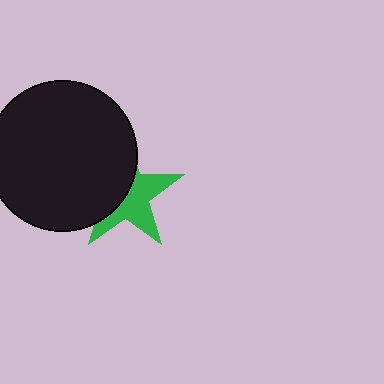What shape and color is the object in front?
The object in front is a black circle.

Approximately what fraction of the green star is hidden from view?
Roughly 48% of the green star is hidden behind the black circle.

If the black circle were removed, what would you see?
You would see the complete green star.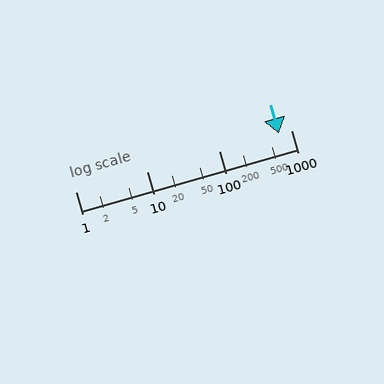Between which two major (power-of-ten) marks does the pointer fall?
The pointer is between 100 and 1000.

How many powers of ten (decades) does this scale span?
The scale spans 3 decades, from 1 to 1000.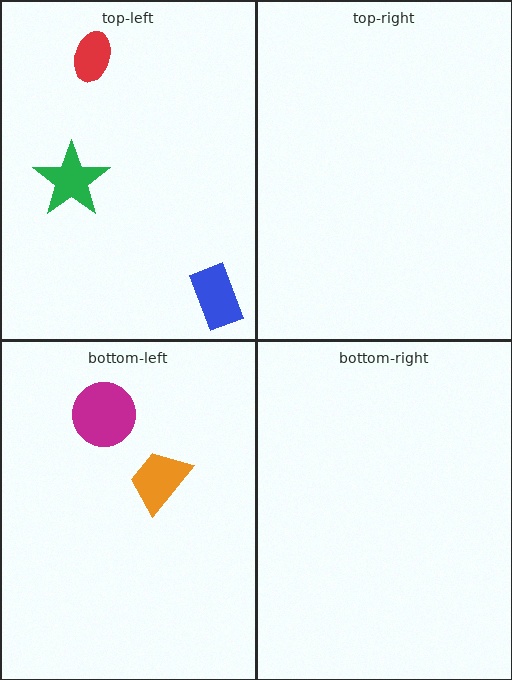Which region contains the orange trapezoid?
The bottom-left region.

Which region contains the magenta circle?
The bottom-left region.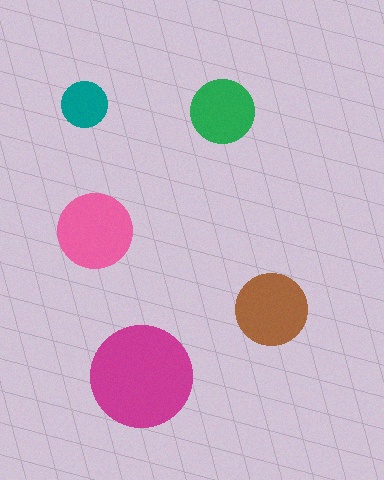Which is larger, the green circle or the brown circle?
The brown one.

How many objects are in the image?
There are 5 objects in the image.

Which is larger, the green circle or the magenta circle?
The magenta one.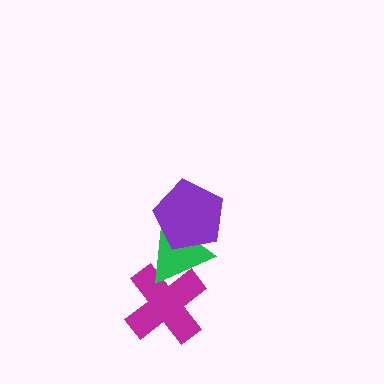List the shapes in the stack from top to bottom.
From top to bottom: the purple pentagon, the green triangle, the magenta cross.